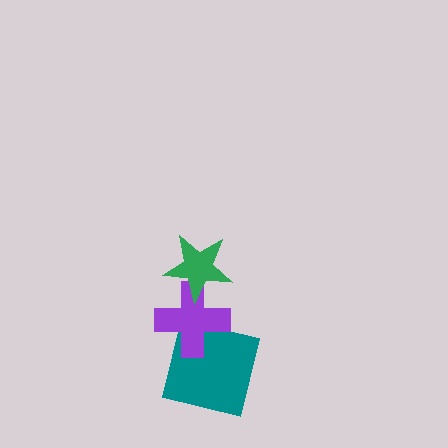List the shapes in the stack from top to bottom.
From top to bottom: the green star, the purple cross, the teal square.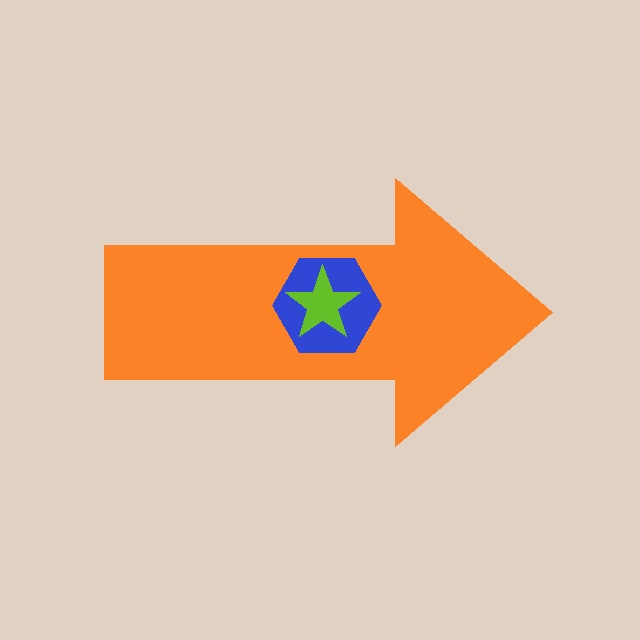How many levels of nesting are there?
3.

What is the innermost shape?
The lime star.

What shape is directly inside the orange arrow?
The blue hexagon.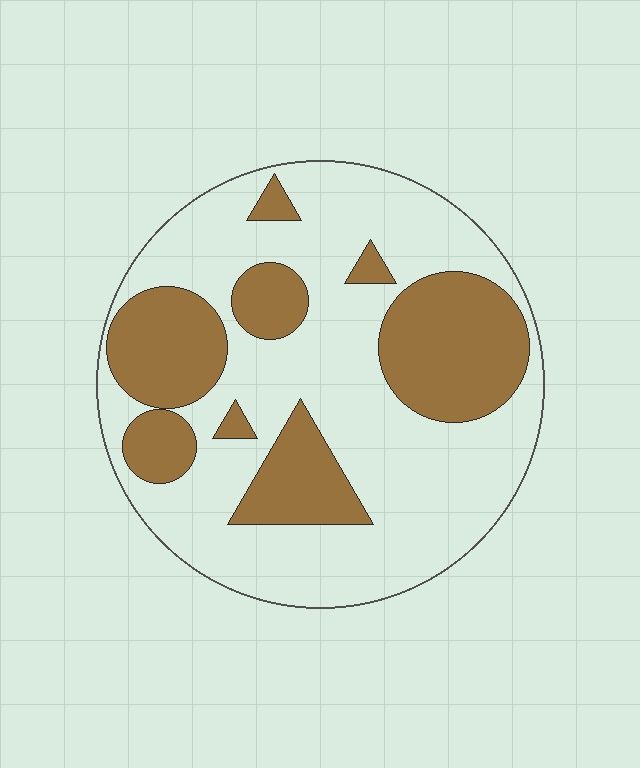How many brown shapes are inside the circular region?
8.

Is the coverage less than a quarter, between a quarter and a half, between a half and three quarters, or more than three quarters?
Between a quarter and a half.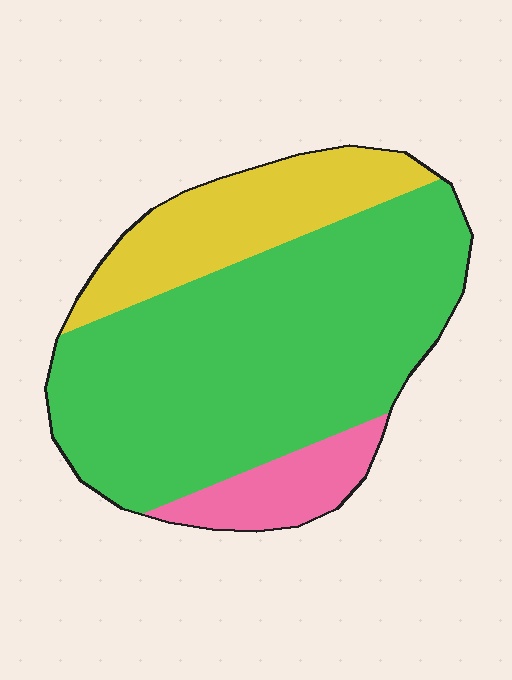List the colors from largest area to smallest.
From largest to smallest: green, yellow, pink.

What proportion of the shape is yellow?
Yellow takes up less than a quarter of the shape.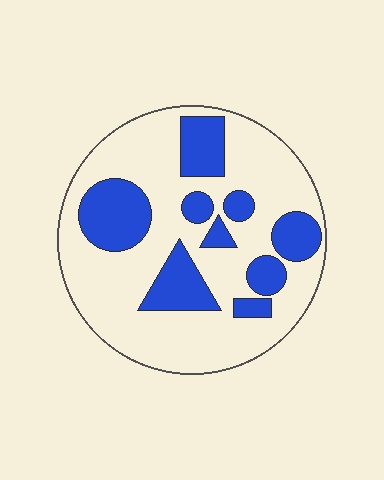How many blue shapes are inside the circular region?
9.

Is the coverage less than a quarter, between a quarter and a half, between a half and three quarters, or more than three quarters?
Between a quarter and a half.